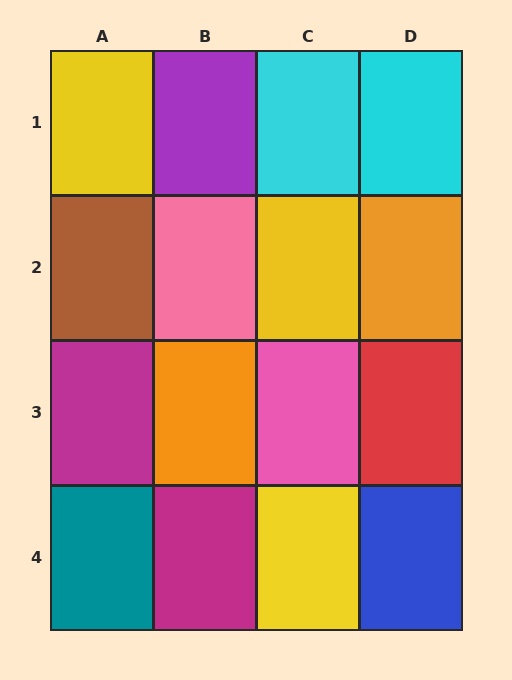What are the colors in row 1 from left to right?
Yellow, purple, cyan, cyan.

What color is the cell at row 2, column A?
Brown.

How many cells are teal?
1 cell is teal.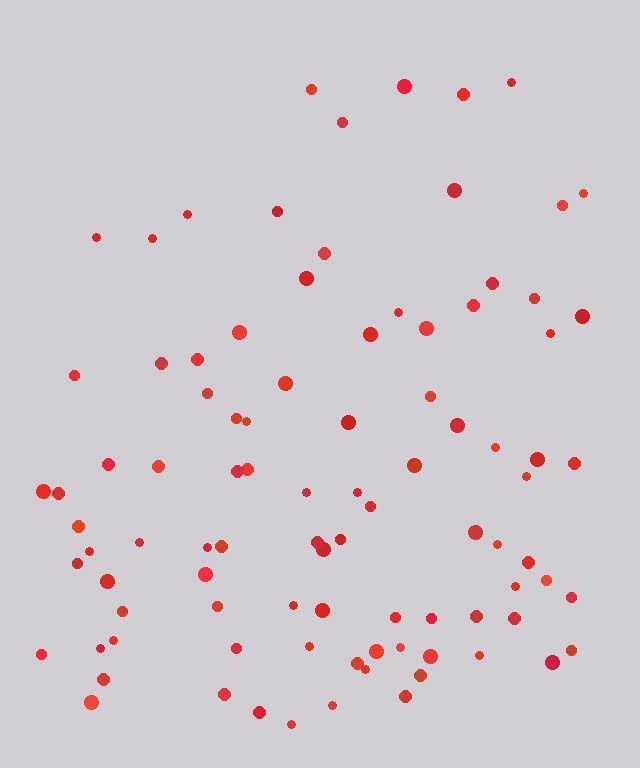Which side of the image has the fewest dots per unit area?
The top.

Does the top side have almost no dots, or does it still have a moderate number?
Still a moderate number, just noticeably fewer than the bottom.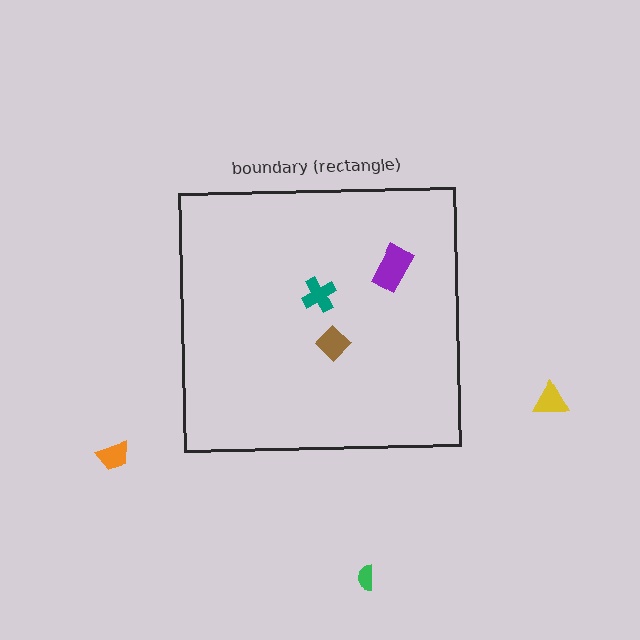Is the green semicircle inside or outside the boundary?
Outside.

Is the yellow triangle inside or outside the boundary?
Outside.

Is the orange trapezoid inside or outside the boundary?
Outside.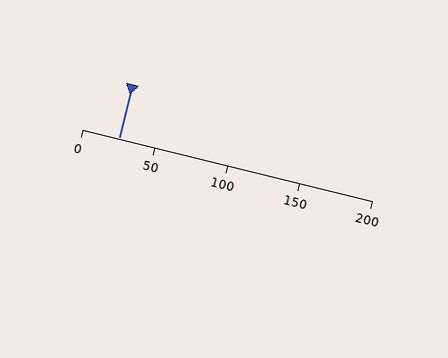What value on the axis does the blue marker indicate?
The marker indicates approximately 25.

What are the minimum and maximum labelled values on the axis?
The axis runs from 0 to 200.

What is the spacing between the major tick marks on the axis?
The major ticks are spaced 50 apart.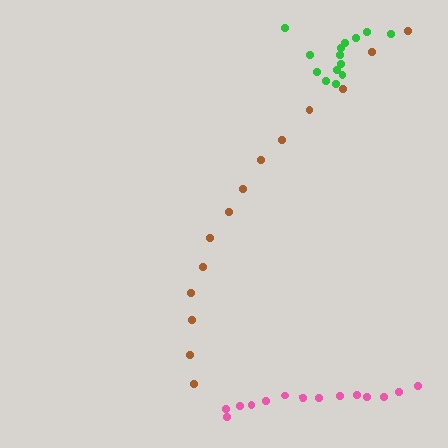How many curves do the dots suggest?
There are 3 distinct paths.